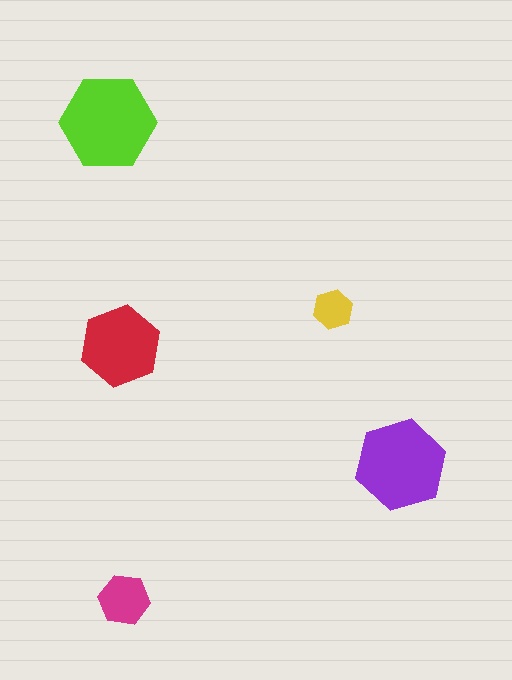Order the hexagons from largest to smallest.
the lime one, the purple one, the red one, the magenta one, the yellow one.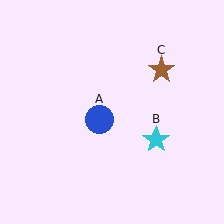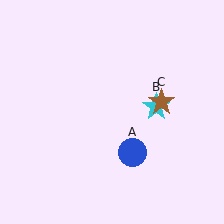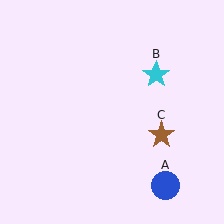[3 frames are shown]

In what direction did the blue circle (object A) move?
The blue circle (object A) moved down and to the right.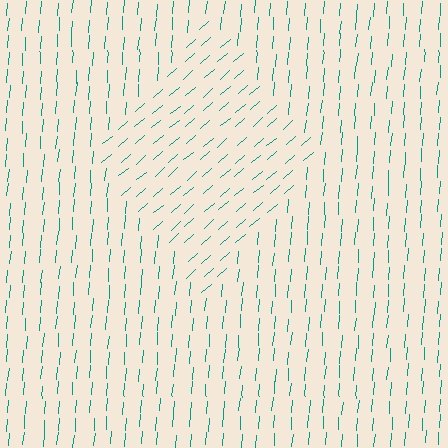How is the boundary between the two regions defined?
The boundary is defined purely by a change in line orientation (approximately 45 degrees difference). All lines are the same color and thickness.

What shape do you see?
I see a diamond.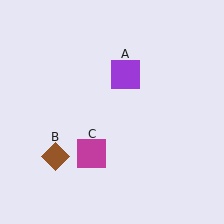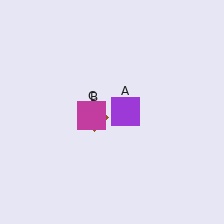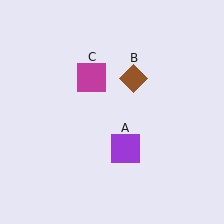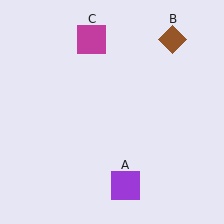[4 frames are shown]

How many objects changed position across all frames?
3 objects changed position: purple square (object A), brown diamond (object B), magenta square (object C).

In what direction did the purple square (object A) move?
The purple square (object A) moved down.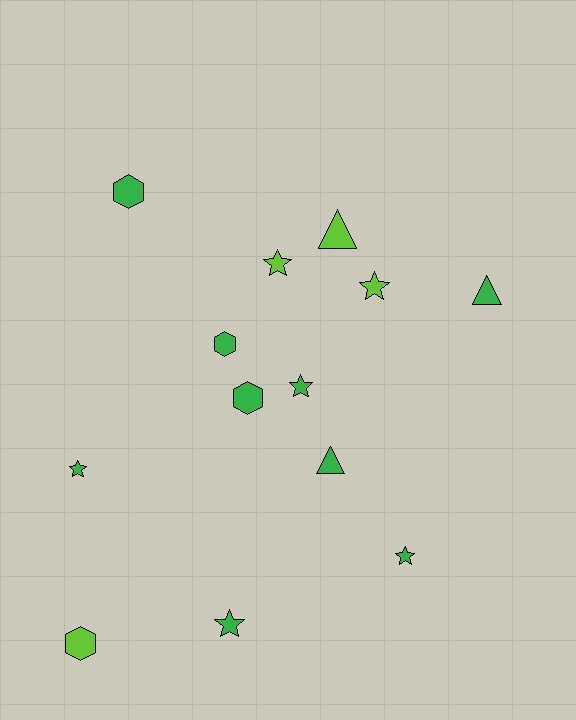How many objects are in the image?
There are 13 objects.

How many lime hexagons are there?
There is 1 lime hexagon.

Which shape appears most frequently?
Star, with 6 objects.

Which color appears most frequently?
Green, with 9 objects.